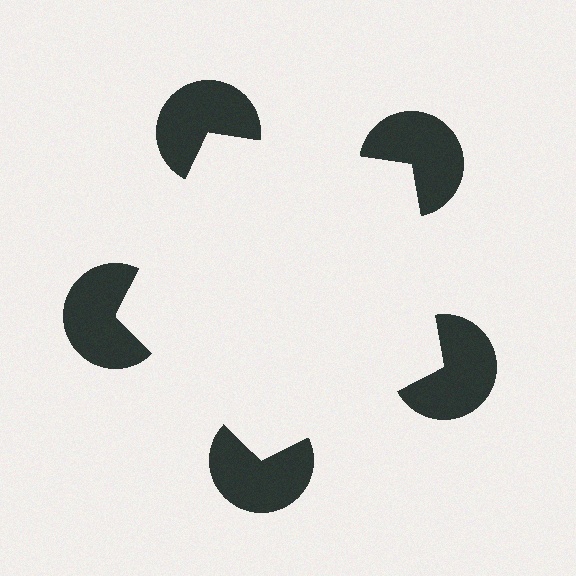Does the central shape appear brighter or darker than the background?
It typically appears slightly brighter than the background, even though no actual brightness change is drawn.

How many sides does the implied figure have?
5 sides.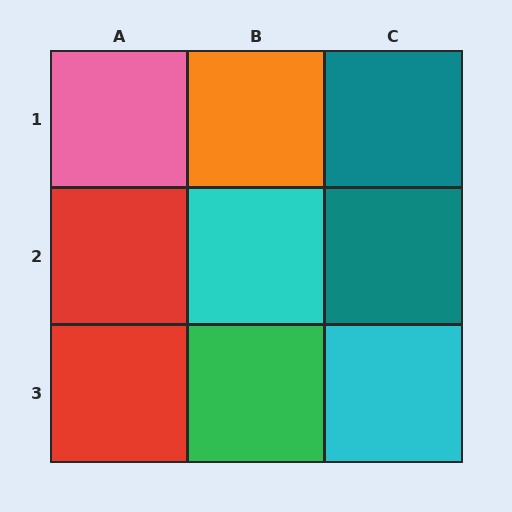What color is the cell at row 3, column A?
Red.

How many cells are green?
1 cell is green.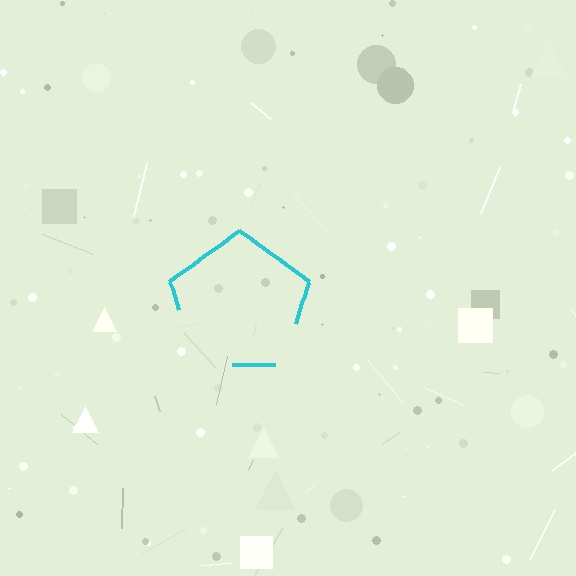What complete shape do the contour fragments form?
The contour fragments form a pentagon.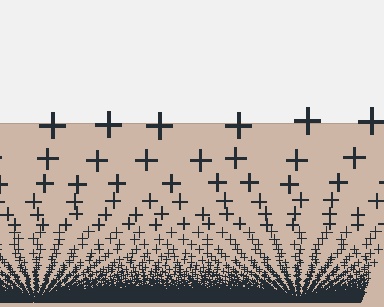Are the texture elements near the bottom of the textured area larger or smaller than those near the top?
Smaller. The gradient is inverted — elements near the bottom are smaller and denser.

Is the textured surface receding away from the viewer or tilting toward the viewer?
The surface appears to tilt toward the viewer. Texture elements get larger and sparser toward the top.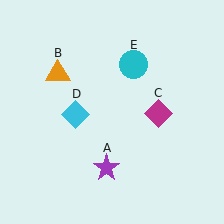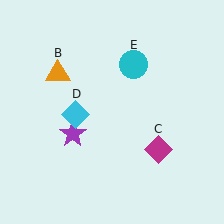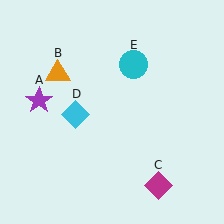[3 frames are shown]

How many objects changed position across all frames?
2 objects changed position: purple star (object A), magenta diamond (object C).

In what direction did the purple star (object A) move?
The purple star (object A) moved up and to the left.